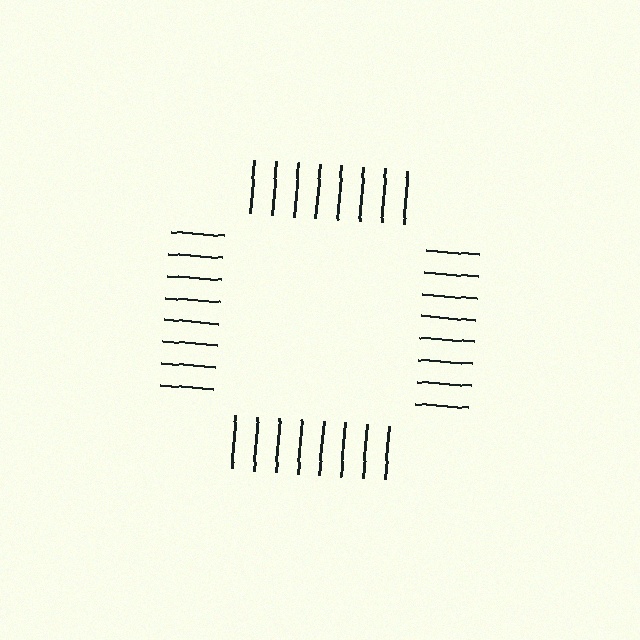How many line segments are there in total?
32 — 8 along each of the 4 edges.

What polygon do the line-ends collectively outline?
An illusory square — the line segments terminate on its edges but no continuous stroke is drawn.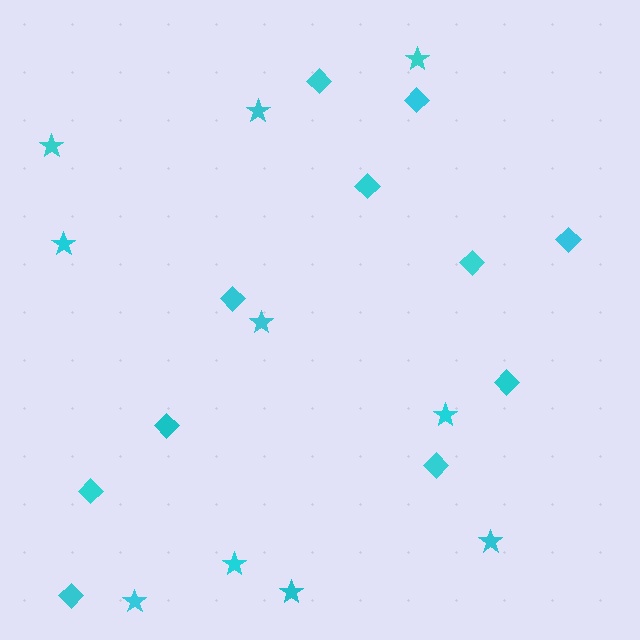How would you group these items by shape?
There are 2 groups: one group of stars (10) and one group of diamonds (11).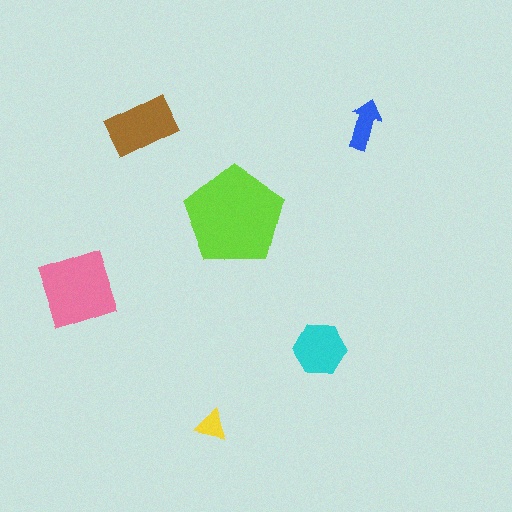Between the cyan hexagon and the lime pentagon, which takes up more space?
The lime pentagon.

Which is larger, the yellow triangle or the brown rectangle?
The brown rectangle.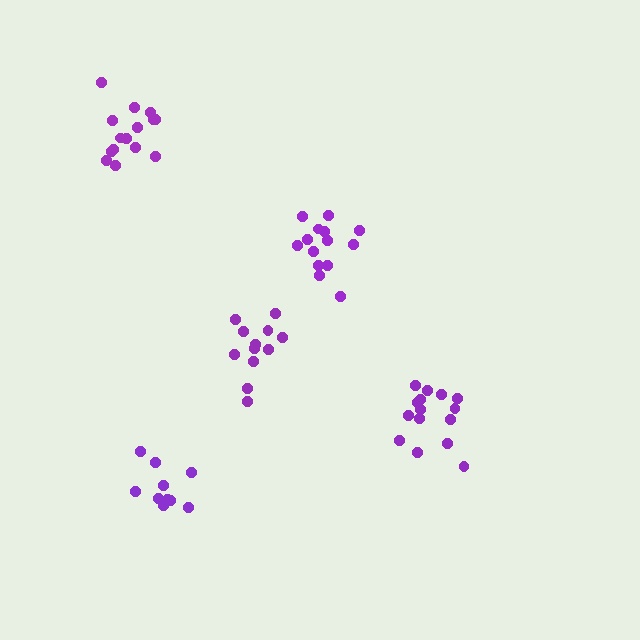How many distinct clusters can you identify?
There are 5 distinct clusters.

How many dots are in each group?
Group 1: 14 dots, Group 2: 15 dots, Group 3: 12 dots, Group 4: 10 dots, Group 5: 15 dots (66 total).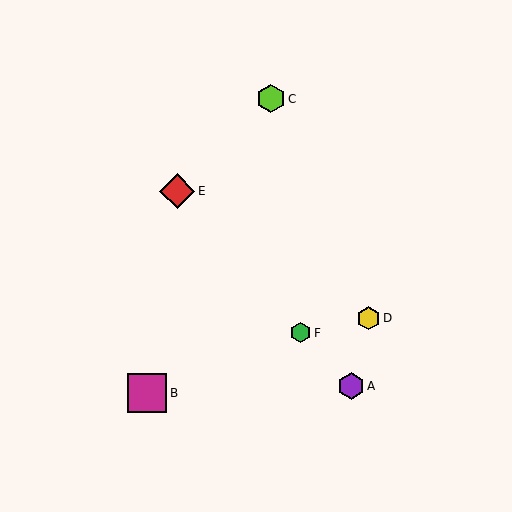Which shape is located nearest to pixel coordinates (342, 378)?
The purple hexagon (labeled A) at (351, 386) is nearest to that location.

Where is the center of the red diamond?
The center of the red diamond is at (177, 191).